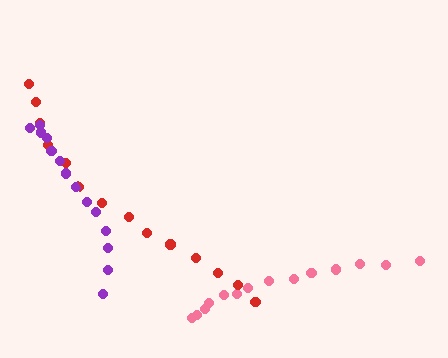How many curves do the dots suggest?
There are 3 distinct paths.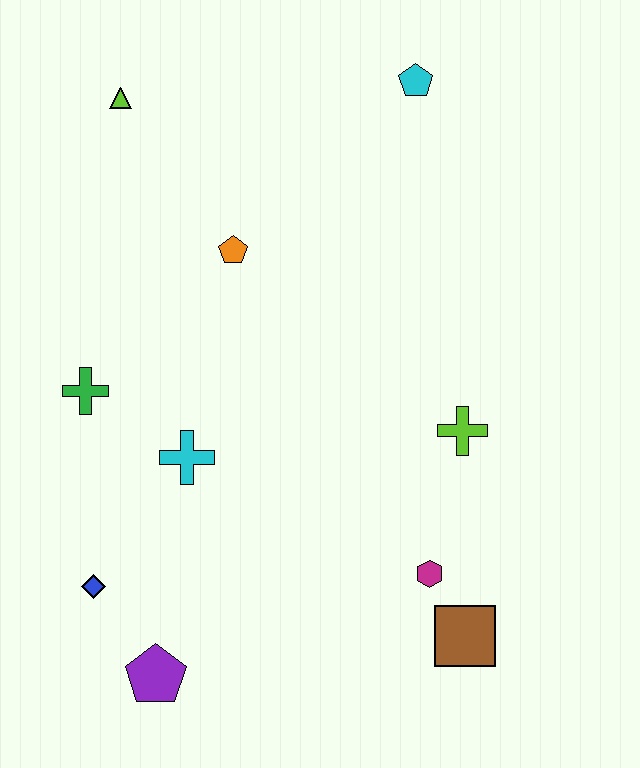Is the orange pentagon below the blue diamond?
No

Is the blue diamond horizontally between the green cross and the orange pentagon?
Yes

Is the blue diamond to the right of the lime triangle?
No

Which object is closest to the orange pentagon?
The lime triangle is closest to the orange pentagon.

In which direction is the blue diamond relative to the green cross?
The blue diamond is below the green cross.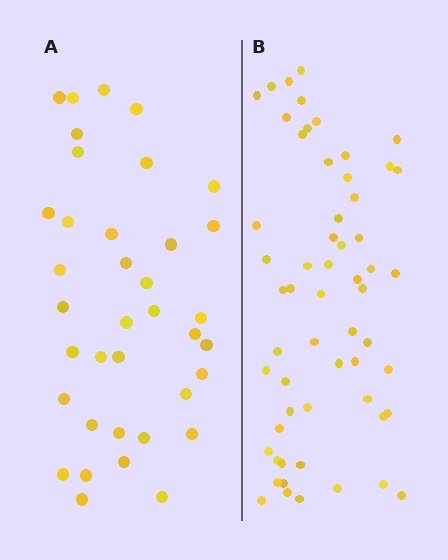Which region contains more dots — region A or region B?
Region B (the right region) has more dots.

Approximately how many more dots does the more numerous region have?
Region B has approximately 20 more dots than region A.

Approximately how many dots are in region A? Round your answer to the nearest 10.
About 40 dots. (The exact count is 37, which rounds to 40.)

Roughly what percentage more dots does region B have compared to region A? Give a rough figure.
About 55% more.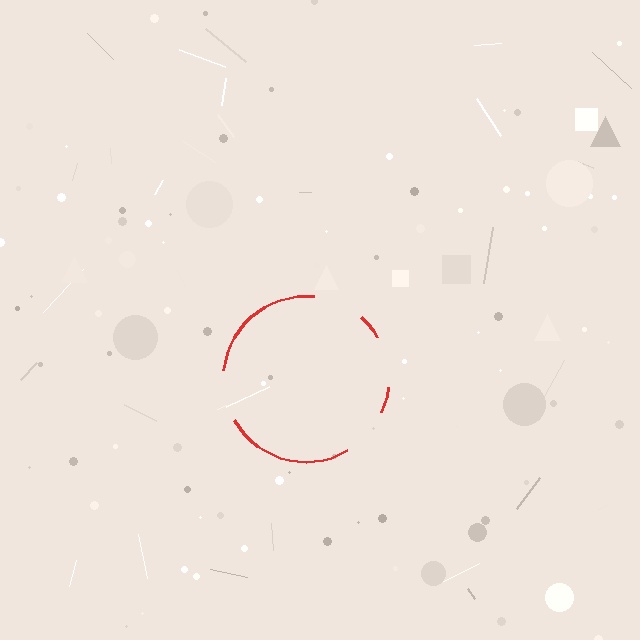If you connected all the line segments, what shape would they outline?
They would outline a circle.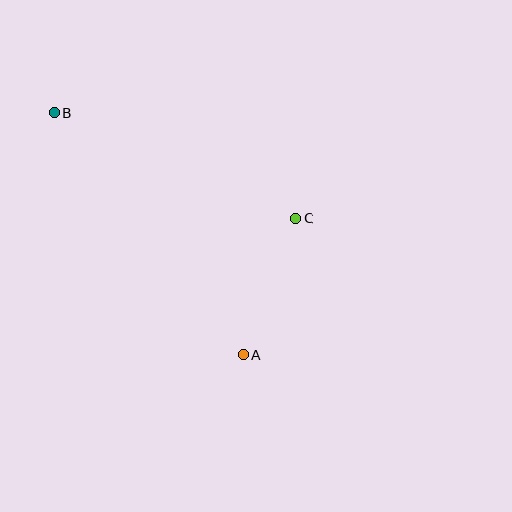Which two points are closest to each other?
Points A and C are closest to each other.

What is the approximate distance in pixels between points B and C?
The distance between B and C is approximately 264 pixels.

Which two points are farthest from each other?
Points A and B are farthest from each other.